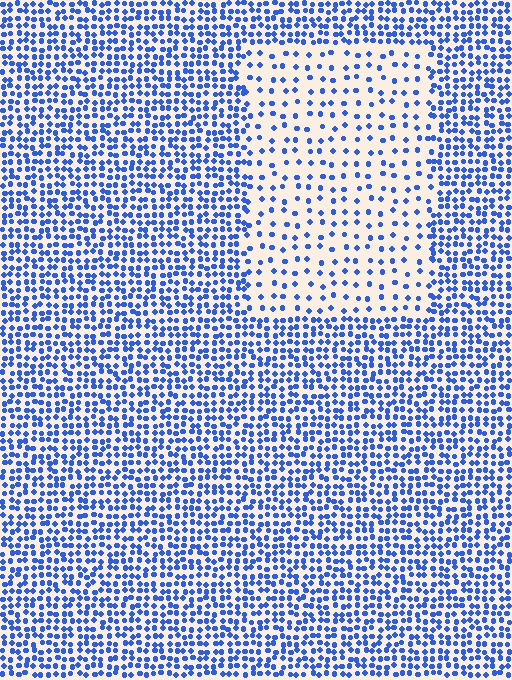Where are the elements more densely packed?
The elements are more densely packed outside the rectangle boundary.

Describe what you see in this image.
The image contains small blue elements arranged at two different densities. A rectangle-shaped region is visible where the elements are less densely packed than the surrounding area.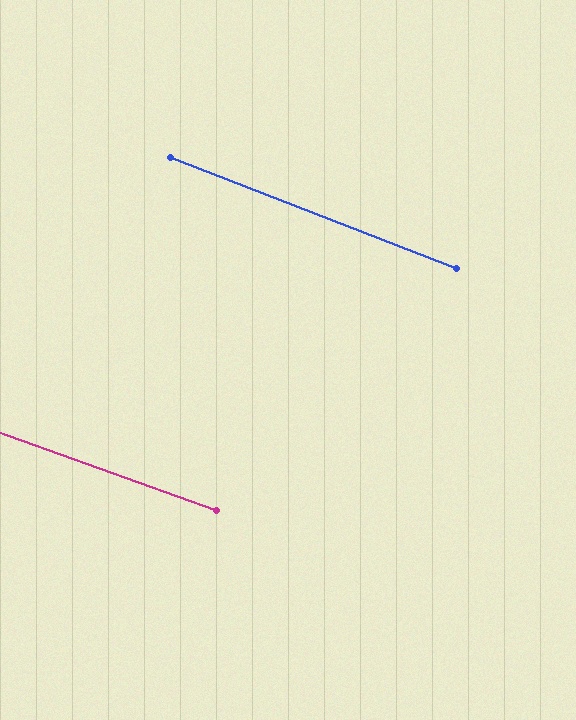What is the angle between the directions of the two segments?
Approximately 2 degrees.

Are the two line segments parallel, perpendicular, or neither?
Parallel — their directions differ by only 1.6°.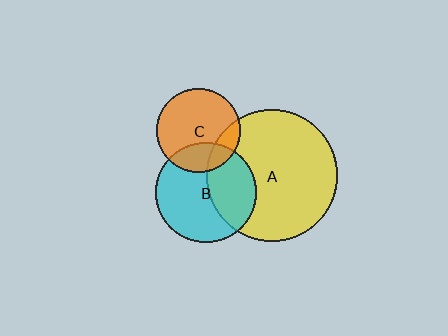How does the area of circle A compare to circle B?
Approximately 1.7 times.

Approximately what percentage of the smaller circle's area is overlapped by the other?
Approximately 25%.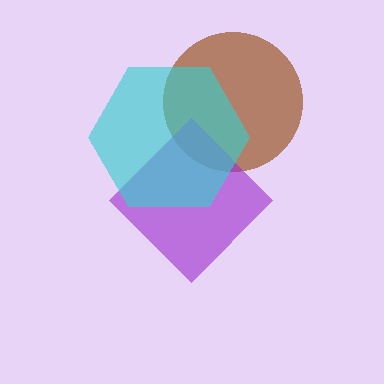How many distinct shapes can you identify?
There are 3 distinct shapes: a brown circle, a purple diamond, a cyan hexagon.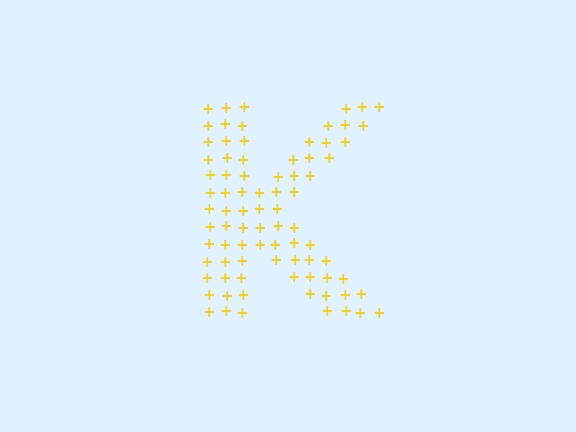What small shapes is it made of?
It is made of small plus signs.